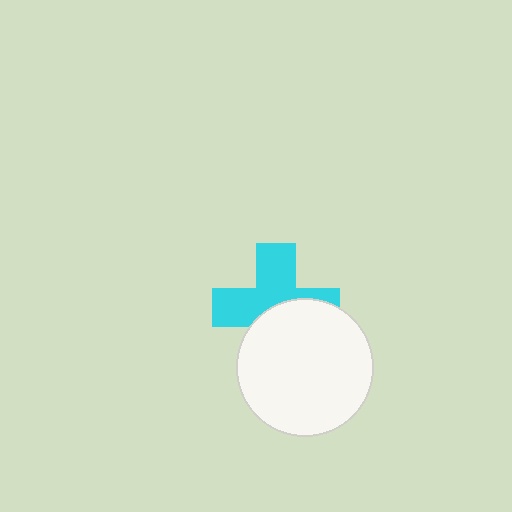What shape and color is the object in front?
The object in front is a white circle.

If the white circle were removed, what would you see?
You would see the complete cyan cross.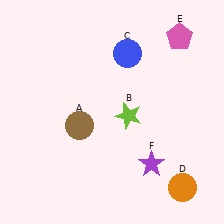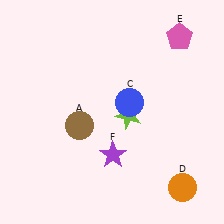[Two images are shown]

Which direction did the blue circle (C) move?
The blue circle (C) moved down.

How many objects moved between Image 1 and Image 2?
2 objects moved between the two images.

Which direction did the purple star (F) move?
The purple star (F) moved left.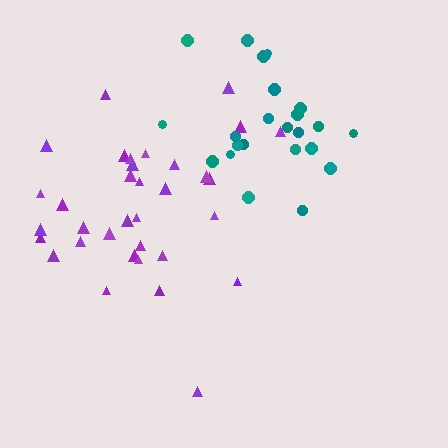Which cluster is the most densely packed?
Purple.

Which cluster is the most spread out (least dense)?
Teal.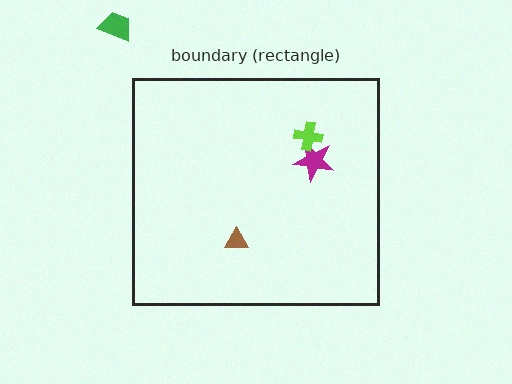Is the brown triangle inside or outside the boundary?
Inside.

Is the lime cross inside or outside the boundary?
Inside.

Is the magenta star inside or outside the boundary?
Inside.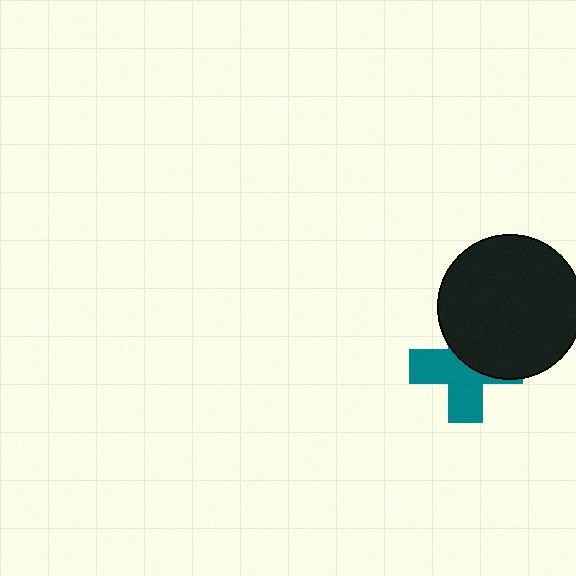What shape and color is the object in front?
The object in front is a black circle.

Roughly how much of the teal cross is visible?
About half of it is visible (roughly 54%).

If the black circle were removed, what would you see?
You would see the complete teal cross.